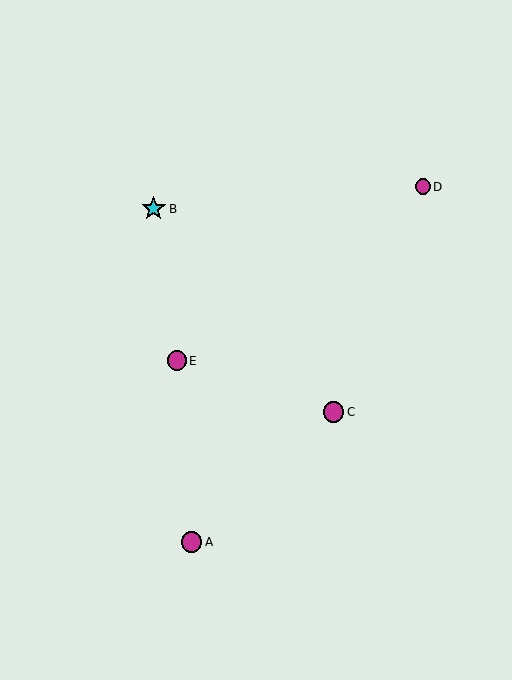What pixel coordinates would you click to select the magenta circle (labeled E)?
Click at (177, 361) to select the magenta circle E.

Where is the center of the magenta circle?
The center of the magenta circle is at (423, 187).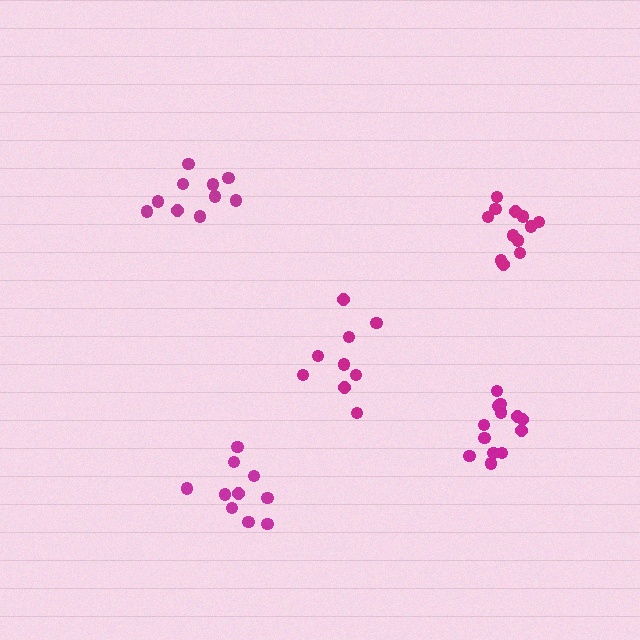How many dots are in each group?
Group 1: 9 dots, Group 2: 10 dots, Group 3: 11 dots, Group 4: 12 dots, Group 5: 13 dots (55 total).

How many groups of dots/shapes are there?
There are 5 groups.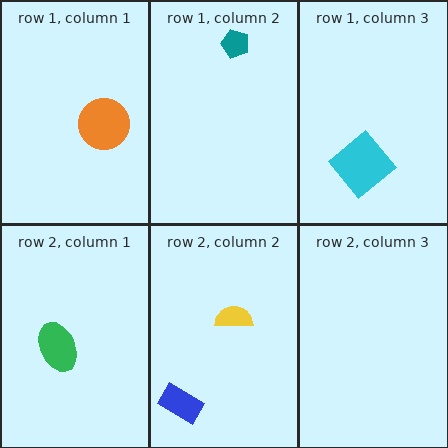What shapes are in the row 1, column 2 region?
The teal pentagon.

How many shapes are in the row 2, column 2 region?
2.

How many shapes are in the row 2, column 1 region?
1.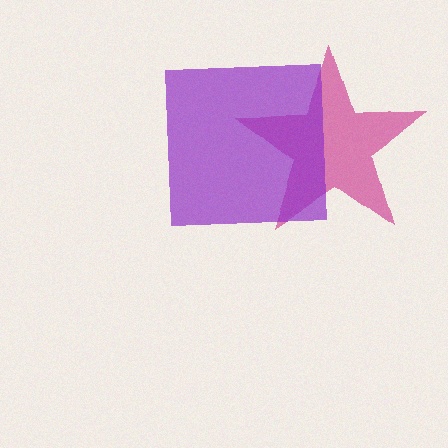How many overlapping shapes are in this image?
There are 2 overlapping shapes in the image.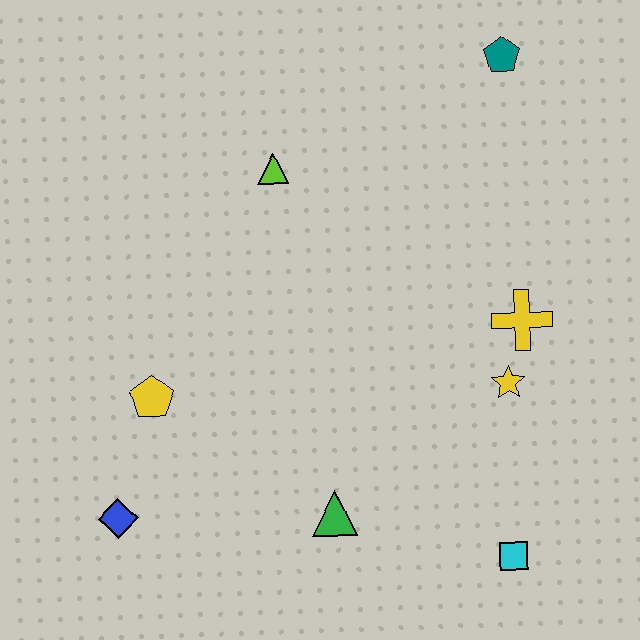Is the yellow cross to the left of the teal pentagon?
No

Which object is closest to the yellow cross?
The yellow star is closest to the yellow cross.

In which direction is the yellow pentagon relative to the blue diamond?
The yellow pentagon is above the blue diamond.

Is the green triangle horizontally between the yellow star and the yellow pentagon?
Yes